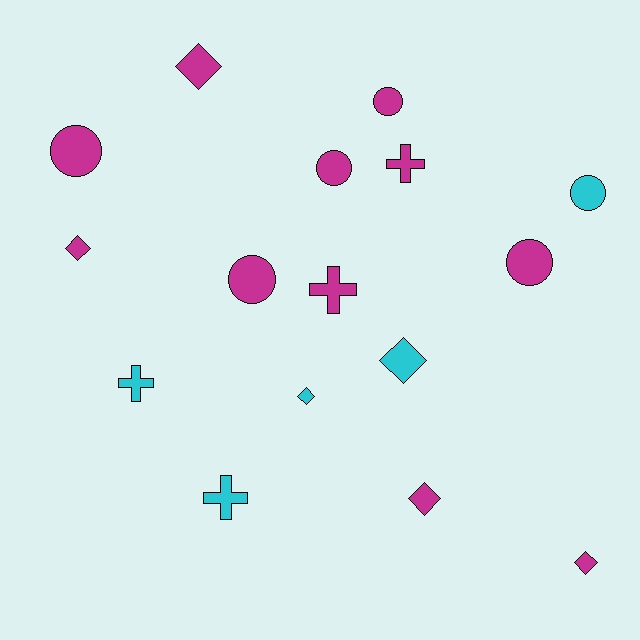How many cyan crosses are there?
There are 2 cyan crosses.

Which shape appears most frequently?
Diamond, with 6 objects.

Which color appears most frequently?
Magenta, with 11 objects.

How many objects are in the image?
There are 16 objects.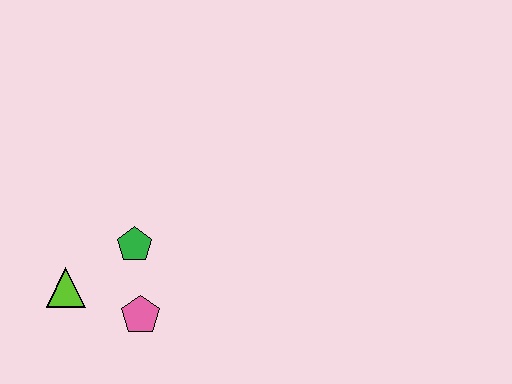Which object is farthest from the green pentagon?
The lime triangle is farthest from the green pentagon.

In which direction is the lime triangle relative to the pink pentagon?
The lime triangle is to the left of the pink pentagon.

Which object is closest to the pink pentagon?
The green pentagon is closest to the pink pentagon.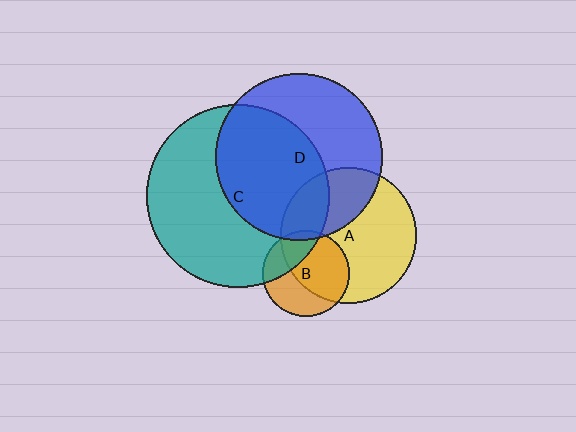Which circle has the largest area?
Circle C (teal).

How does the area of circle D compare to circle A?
Approximately 1.5 times.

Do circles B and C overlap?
Yes.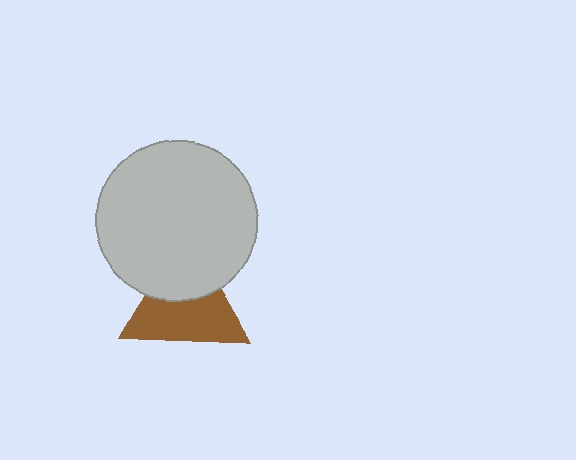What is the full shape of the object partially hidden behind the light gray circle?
The partially hidden object is a brown triangle.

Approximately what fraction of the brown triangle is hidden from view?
Roughly 39% of the brown triangle is hidden behind the light gray circle.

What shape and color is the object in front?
The object in front is a light gray circle.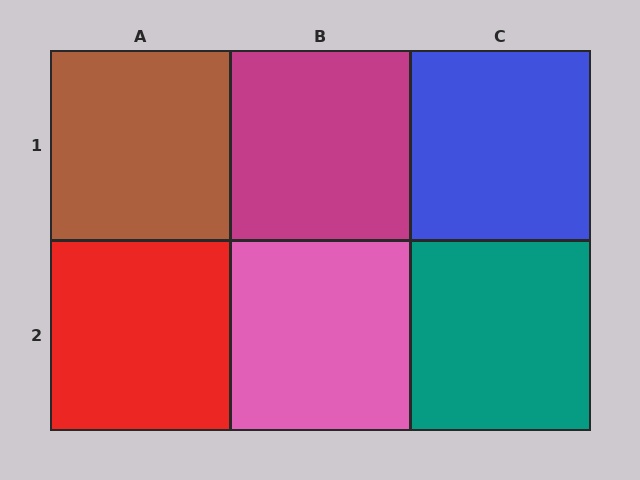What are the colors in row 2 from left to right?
Red, pink, teal.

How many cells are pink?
1 cell is pink.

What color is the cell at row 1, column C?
Blue.